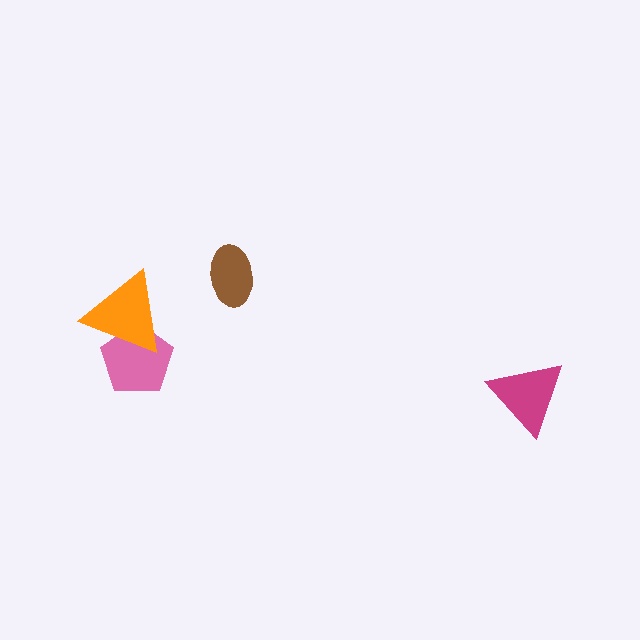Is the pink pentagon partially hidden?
Yes, it is partially covered by another shape.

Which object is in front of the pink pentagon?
The orange triangle is in front of the pink pentagon.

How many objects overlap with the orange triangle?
1 object overlaps with the orange triangle.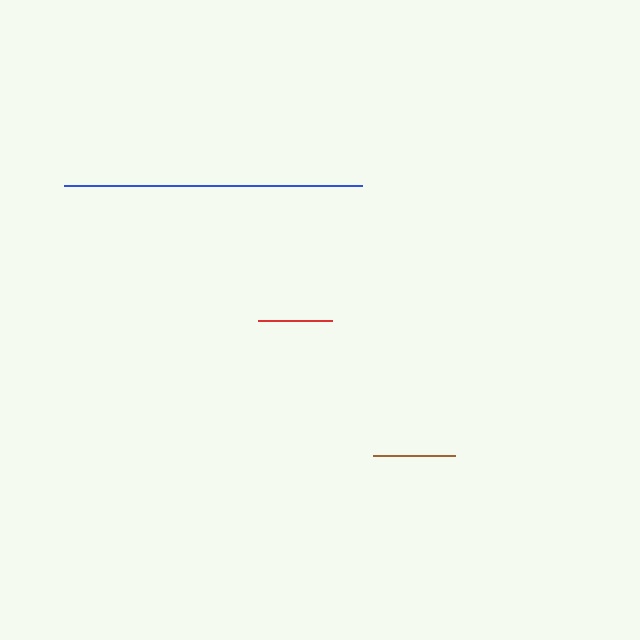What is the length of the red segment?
The red segment is approximately 74 pixels long.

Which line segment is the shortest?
The red line is the shortest at approximately 74 pixels.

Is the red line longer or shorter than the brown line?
The brown line is longer than the red line.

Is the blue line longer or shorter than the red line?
The blue line is longer than the red line.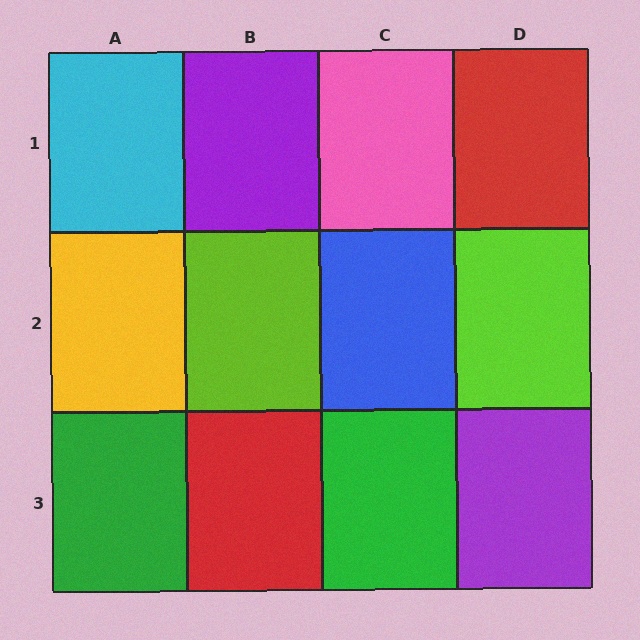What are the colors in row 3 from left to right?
Green, red, green, purple.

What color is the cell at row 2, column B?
Lime.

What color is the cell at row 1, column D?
Red.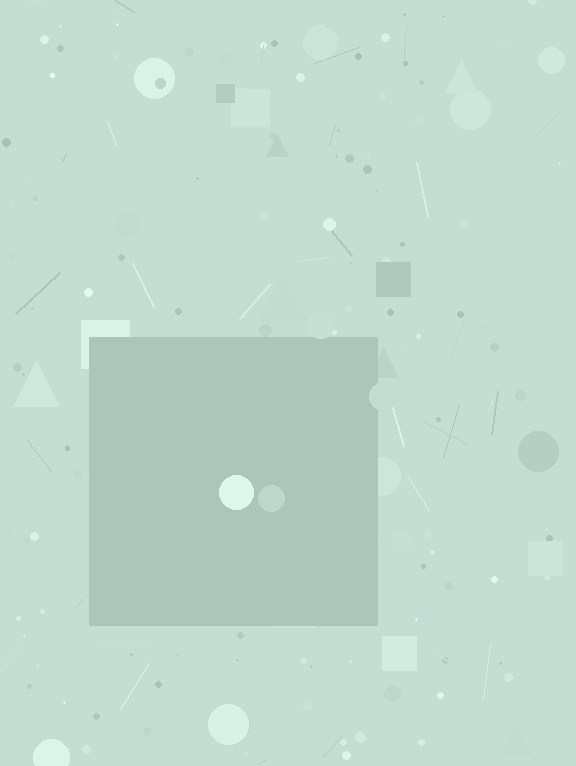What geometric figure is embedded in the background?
A square is embedded in the background.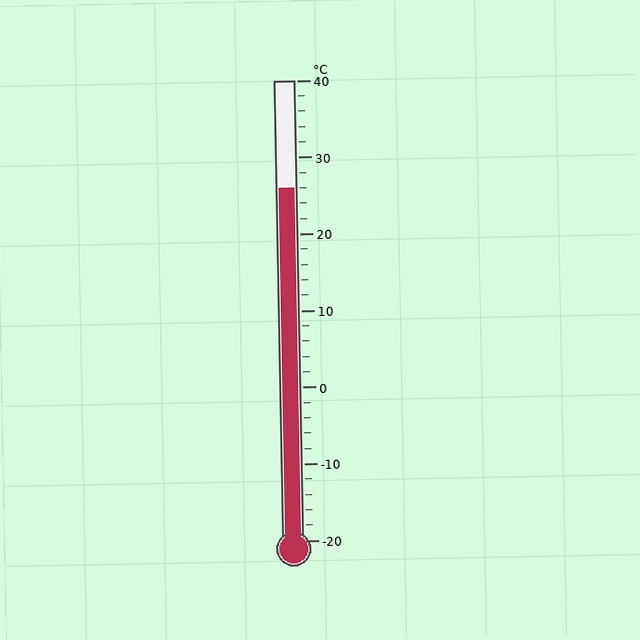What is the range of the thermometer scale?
The thermometer scale ranges from -20°C to 40°C.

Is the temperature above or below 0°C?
The temperature is above 0°C.